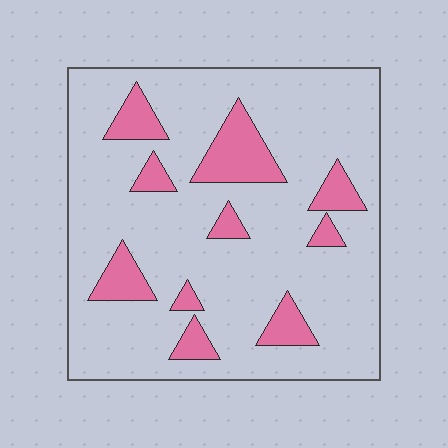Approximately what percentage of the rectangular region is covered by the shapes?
Approximately 15%.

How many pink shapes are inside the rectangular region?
10.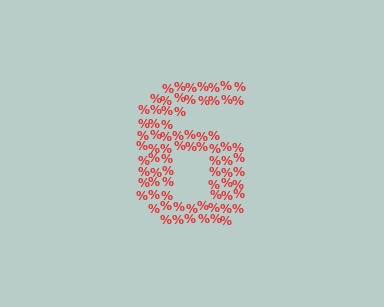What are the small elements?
The small elements are percent signs.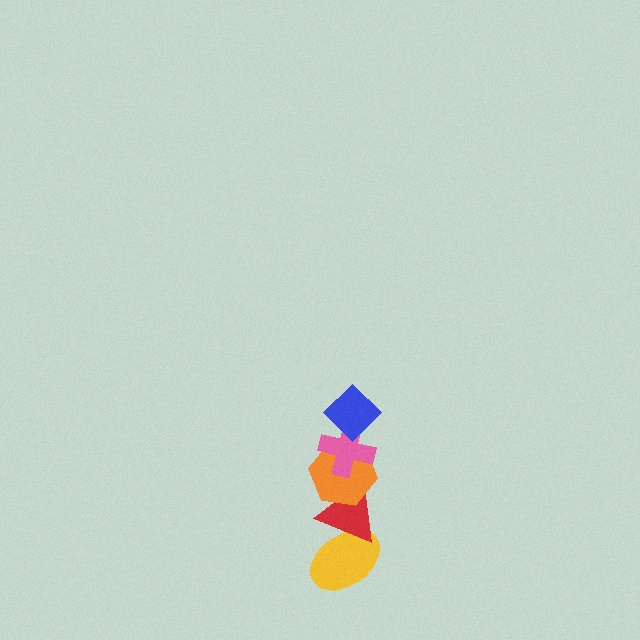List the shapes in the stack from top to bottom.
From top to bottom: the blue diamond, the pink cross, the orange hexagon, the red triangle, the yellow ellipse.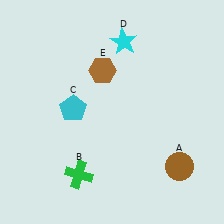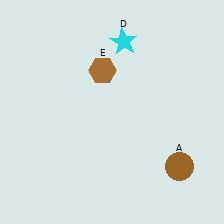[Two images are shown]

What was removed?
The green cross (B), the cyan pentagon (C) were removed in Image 2.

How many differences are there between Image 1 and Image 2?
There are 2 differences between the two images.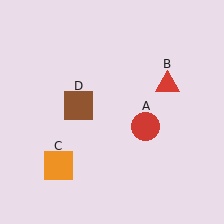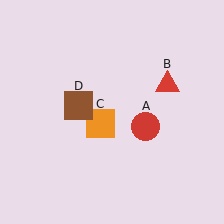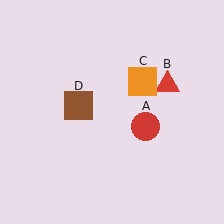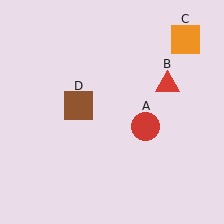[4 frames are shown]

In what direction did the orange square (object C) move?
The orange square (object C) moved up and to the right.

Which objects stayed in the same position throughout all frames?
Red circle (object A) and red triangle (object B) and brown square (object D) remained stationary.